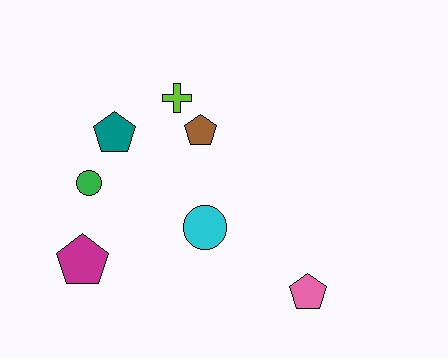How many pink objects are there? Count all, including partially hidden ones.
There is 1 pink object.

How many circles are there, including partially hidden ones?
There are 2 circles.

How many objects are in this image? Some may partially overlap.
There are 7 objects.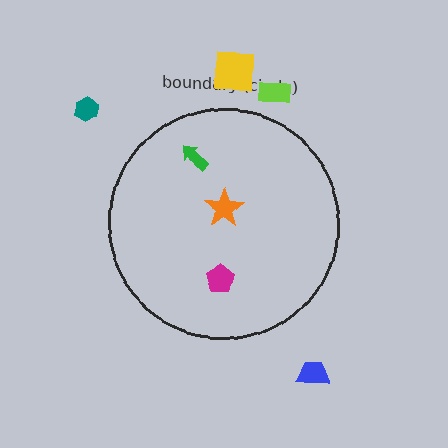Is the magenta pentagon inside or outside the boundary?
Inside.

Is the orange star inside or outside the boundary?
Inside.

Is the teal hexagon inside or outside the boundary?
Outside.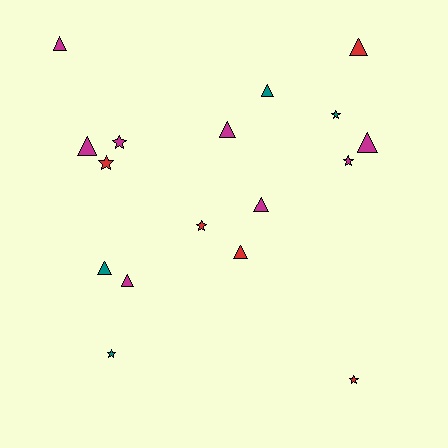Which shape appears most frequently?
Triangle, with 10 objects.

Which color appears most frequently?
Magenta, with 8 objects.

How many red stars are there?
There are 3 red stars.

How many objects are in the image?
There are 17 objects.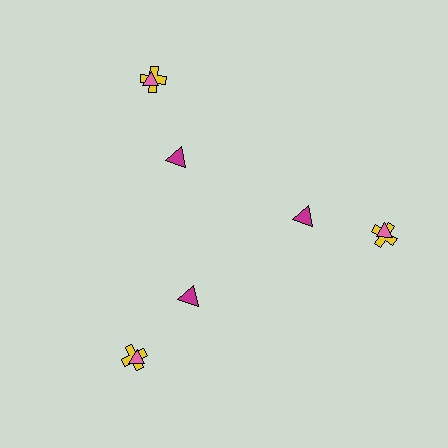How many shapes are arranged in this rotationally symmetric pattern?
There are 9 shapes, arranged in 3 groups of 3.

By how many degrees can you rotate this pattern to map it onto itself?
The pattern maps onto itself every 120 degrees of rotation.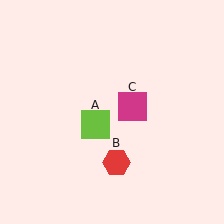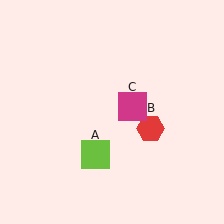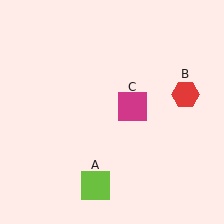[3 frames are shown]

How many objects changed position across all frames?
2 objects changed position: lime square (object A), red hexagon (object B).